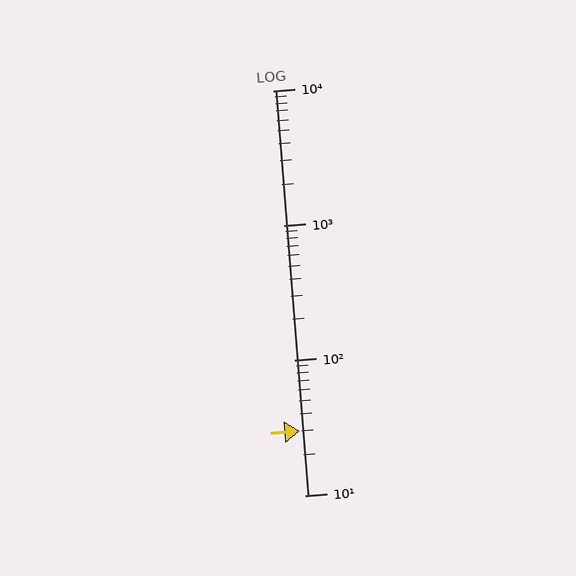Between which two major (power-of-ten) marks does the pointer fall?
The pointer is between 10 and 100.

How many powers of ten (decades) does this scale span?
The scale spans 3 decades, from 10 to 10000.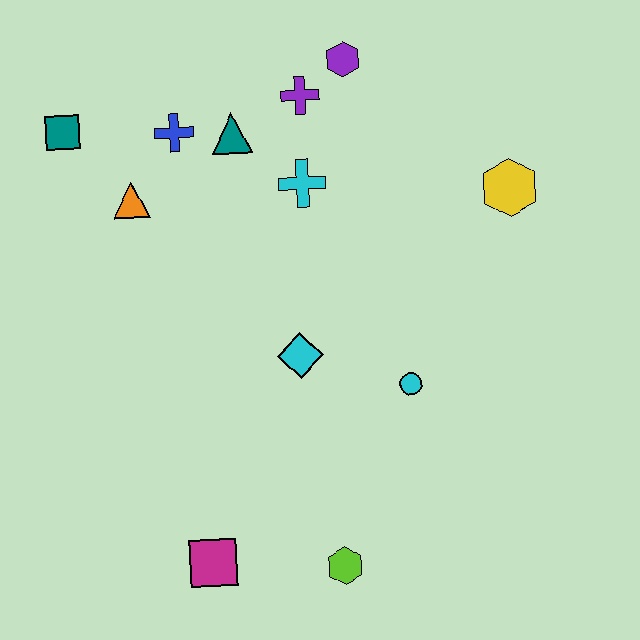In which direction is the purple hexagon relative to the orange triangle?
The purple hexagon is to the right of the orange triangle.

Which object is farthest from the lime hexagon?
The teal square is farthest from the lime hexagon.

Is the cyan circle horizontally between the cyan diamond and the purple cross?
No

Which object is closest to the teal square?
The orange triangle is closest to the teal square.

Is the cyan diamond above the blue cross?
No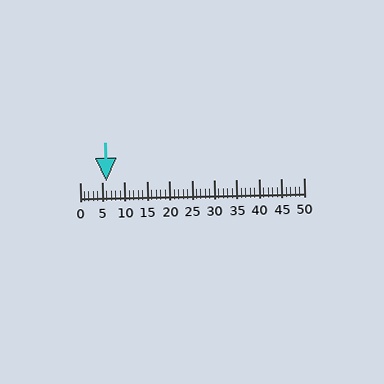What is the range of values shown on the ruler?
The ruler shows values from 0 to 50.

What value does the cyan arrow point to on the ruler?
The cyan arrow points to approximately 6.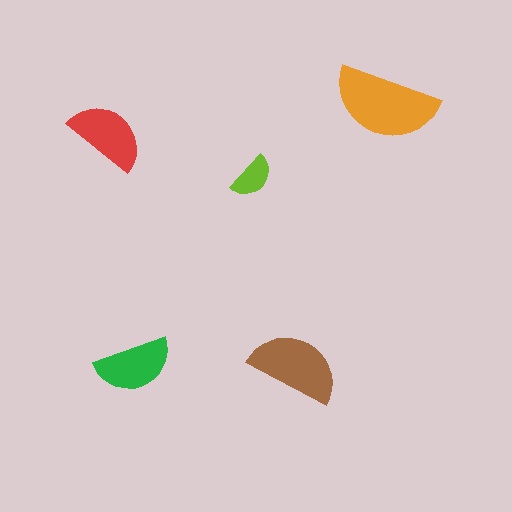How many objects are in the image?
There are 5 objects in the image.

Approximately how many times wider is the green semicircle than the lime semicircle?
About 1.5 times wider.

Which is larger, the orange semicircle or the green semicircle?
The orange one.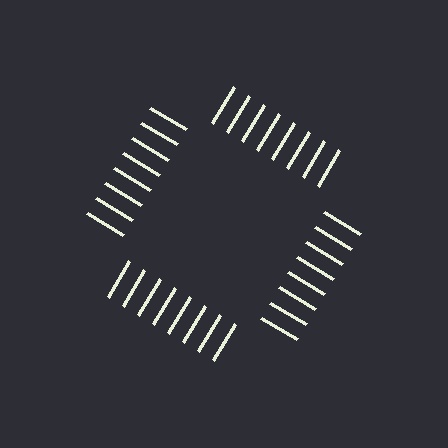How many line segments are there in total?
32 — 8 along each of the 4 edges.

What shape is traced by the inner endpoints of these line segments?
An illusory square — the line segments terminate on its edges but no continuous stroke is drawn.